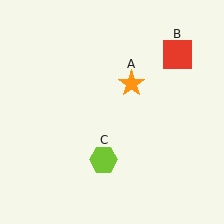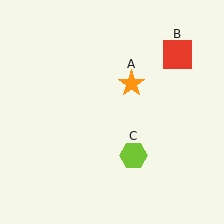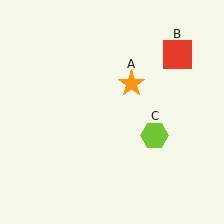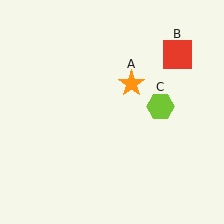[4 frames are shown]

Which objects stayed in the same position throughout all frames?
Orange star (object A) and red square (object B) remained stationary.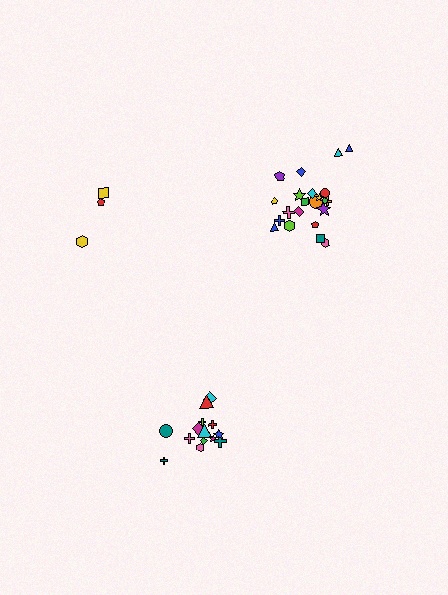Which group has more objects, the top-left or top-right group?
The top-right group.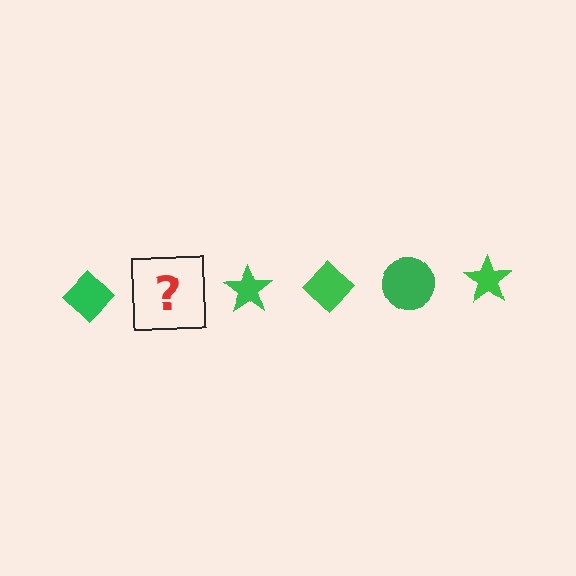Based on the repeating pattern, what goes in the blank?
The blank should be a green circle.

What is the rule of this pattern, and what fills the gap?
The rule is that the pattern cycles through diamond, circle, star shapes in green. The gap should be filled with a green circle.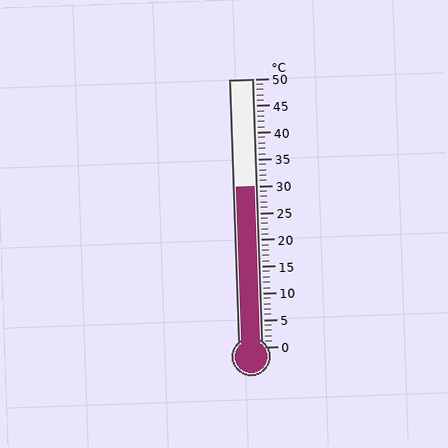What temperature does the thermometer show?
The thermometer shows approximately 30°C.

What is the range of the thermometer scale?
The thermometer scale ranges from 0°C to 50°C.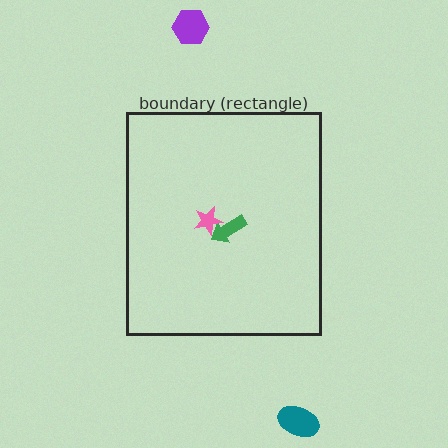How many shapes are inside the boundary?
2 inside, 2 outside.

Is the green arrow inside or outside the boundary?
Inside.